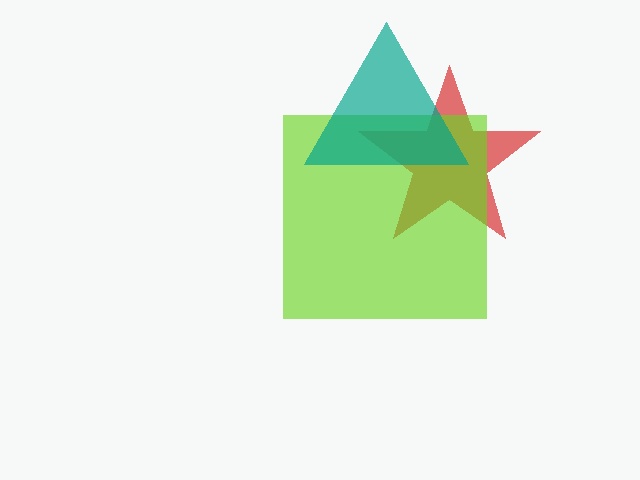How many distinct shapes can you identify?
There are 3 distinct shapes: a red star, a lime square, a teal triangle.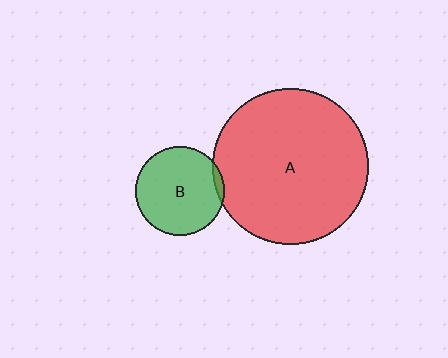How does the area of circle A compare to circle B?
Approximately 3.1 times.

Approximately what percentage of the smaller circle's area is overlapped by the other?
Approximately 5%.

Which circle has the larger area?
Circle A (red).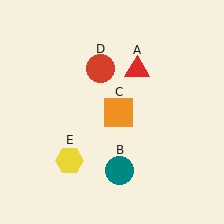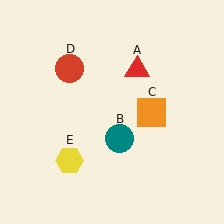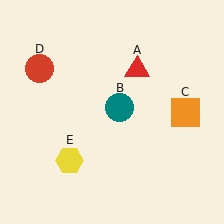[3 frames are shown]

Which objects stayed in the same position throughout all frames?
Red triangle (object A) and yellow hexagon (object E) remained stationary.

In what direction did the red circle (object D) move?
The red circle (object D) moved left.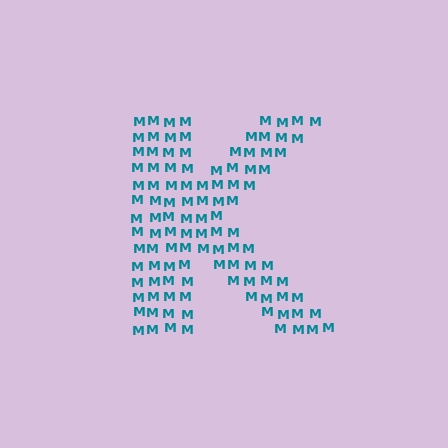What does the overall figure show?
The overall figure shows the letter K.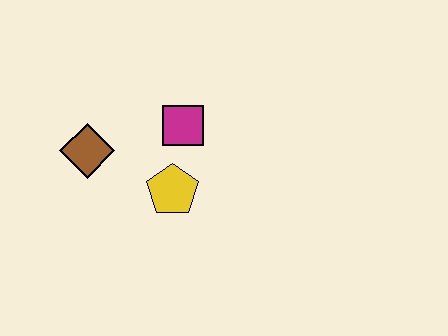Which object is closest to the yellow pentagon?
The magenta square is closest to the yellow pentagon.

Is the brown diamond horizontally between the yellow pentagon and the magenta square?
No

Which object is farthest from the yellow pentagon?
The brown diamond is farthest from the yellow pentagon.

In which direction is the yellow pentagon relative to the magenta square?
The yellow pentagon is below the magenta square.